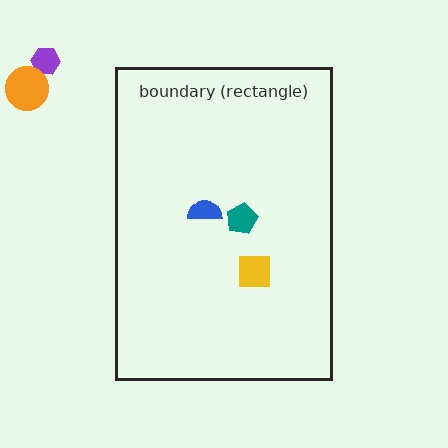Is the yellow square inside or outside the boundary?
Inside.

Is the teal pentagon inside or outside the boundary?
Inside.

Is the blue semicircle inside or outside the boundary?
Inside.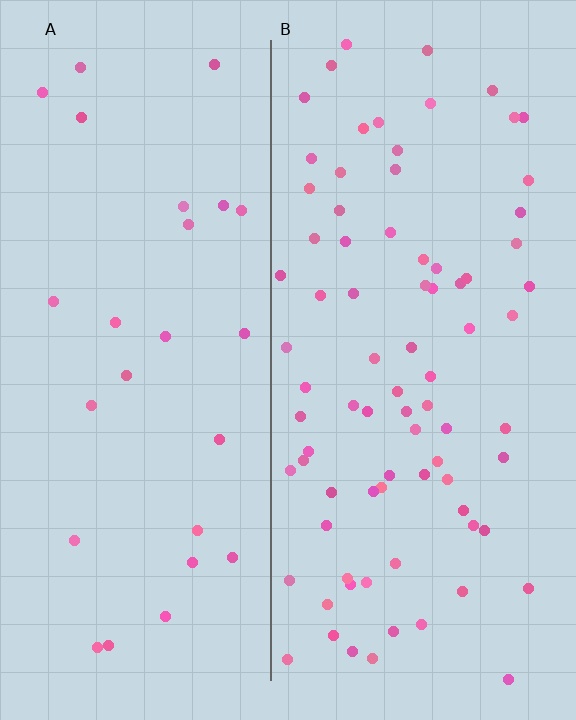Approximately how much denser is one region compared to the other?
Approximately 3.1× — region B over region A.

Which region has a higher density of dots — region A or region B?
B (the right).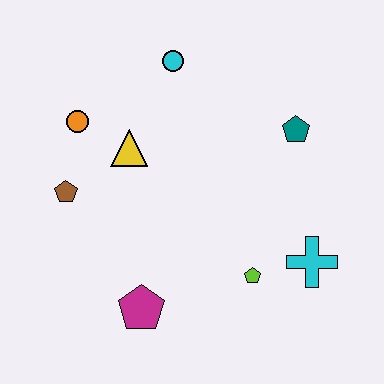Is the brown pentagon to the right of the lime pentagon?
No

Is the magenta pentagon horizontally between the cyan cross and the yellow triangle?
Yes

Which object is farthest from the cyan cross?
The orange circle is farthest from the cyan cross.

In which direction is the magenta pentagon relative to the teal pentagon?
The magenta pentagon is below the teal pentagon.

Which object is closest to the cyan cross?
The lime pentagon is closest to the cyan cross.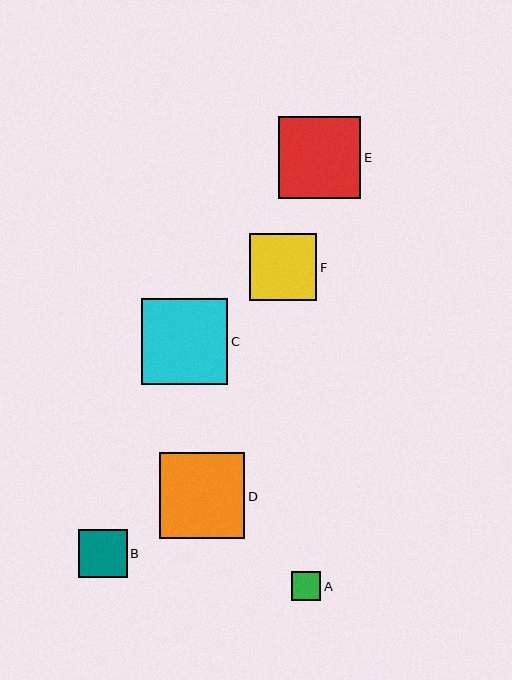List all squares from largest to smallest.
From largest to smallest: C, D, E, F, B, A.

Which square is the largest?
Square C is the largest with a size of approximately 86 pixels.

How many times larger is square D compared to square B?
Square D is approximately 1.8 times the size of square B.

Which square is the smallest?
Square A is the smallest with a size of approximately 29 pixels.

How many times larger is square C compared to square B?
Square C is approximately 1.8 times the size of square B.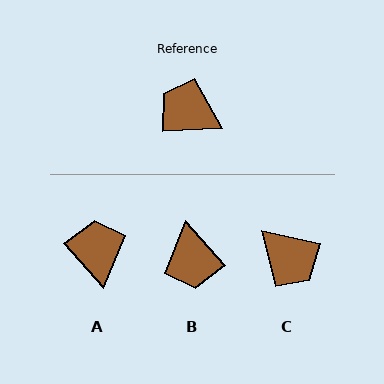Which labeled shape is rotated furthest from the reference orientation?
C, about 165 degrees away.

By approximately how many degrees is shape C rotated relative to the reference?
Approximately 165 degrees counter-clockwise.